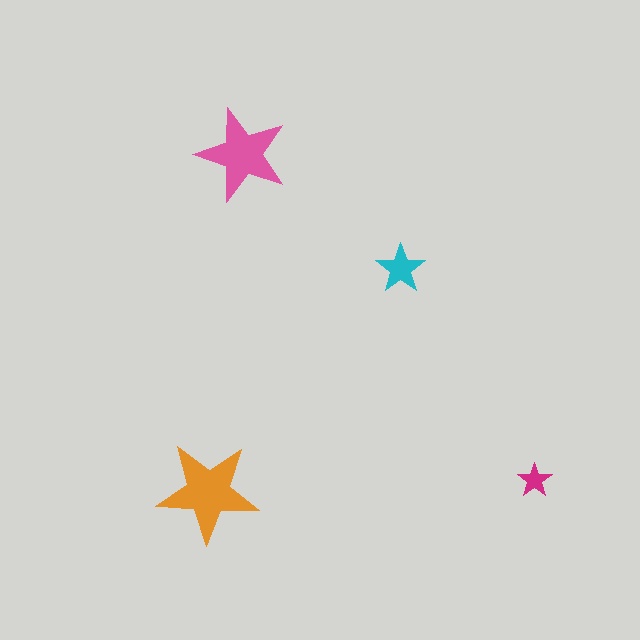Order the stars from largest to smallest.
the orange one, the pink one, the cyan one, the magenta one.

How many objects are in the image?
There are 4 objects in the image.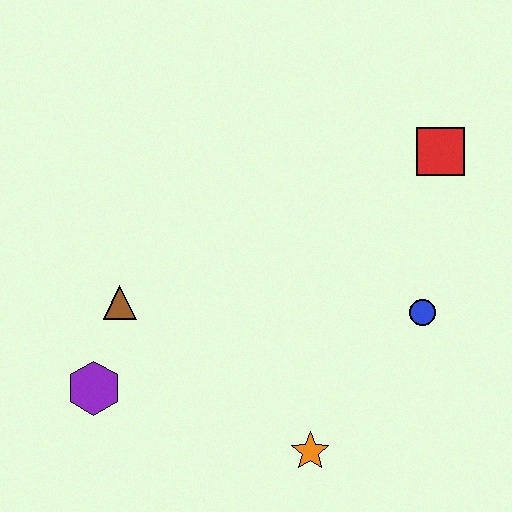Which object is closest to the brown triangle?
The purple hexagon is closest to the brown triangle.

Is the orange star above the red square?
No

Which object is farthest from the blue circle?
The purple hexagon is farthest from the blue circle.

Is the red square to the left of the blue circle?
No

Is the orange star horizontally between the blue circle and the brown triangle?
Yes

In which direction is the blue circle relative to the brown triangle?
The blue circle is to the right of the brown triangle.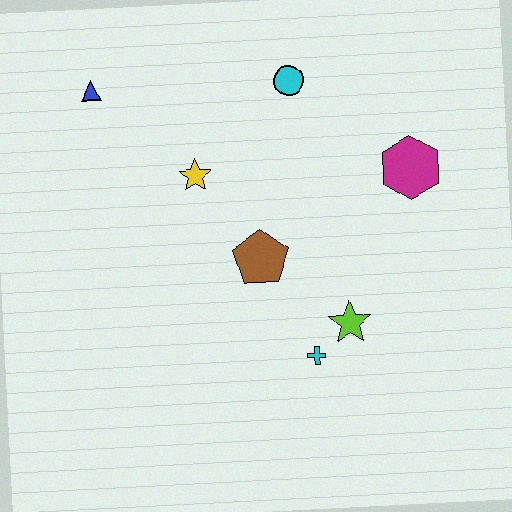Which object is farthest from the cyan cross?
The blue triangle is farthest from the cyan cross.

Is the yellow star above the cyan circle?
No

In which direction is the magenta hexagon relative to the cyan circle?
The magenta hexagon is to the right of the cyan circle.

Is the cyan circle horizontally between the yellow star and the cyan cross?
Yes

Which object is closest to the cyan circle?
The yellow star is closest to the cyan circle.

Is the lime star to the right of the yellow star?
Yes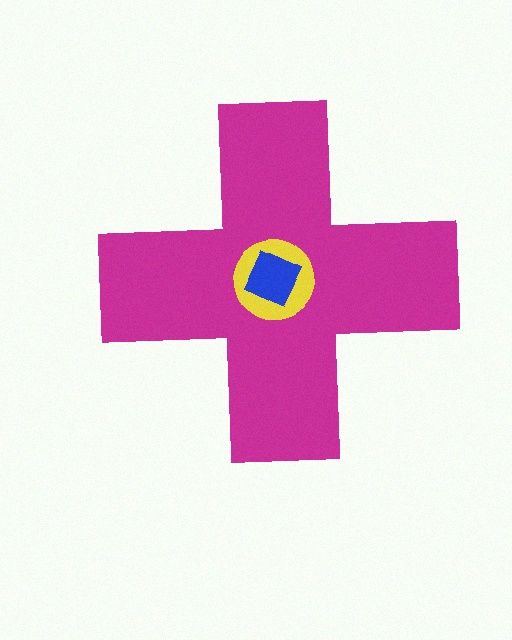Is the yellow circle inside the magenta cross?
Yes.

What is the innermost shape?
The blue square.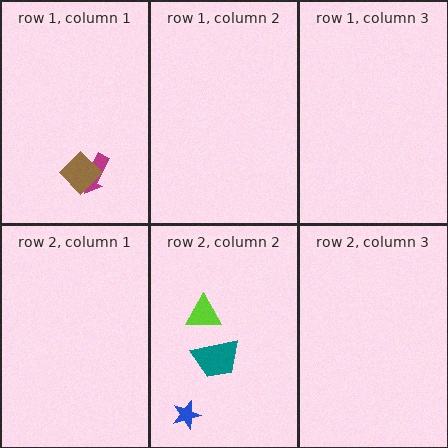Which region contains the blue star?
The row 2, column 2 region.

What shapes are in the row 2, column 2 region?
The teal trapezoid, the lime triangle, the blue star.